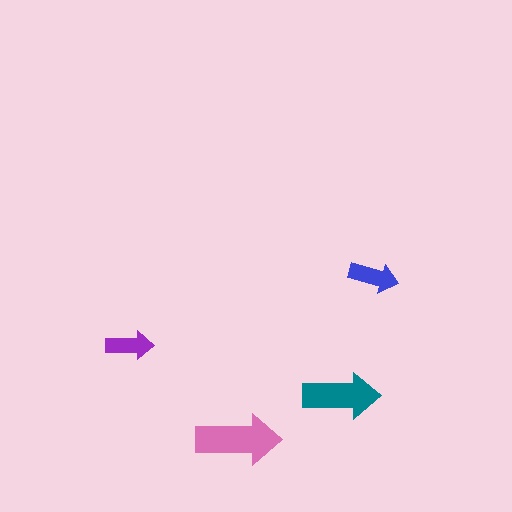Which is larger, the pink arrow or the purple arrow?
The pink one.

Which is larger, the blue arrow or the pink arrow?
The pink one.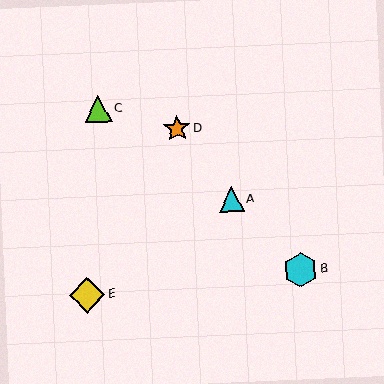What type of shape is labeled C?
Shape C is a lime triangle.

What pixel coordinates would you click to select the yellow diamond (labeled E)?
Click at (87, 295) to select the yellow diamond E.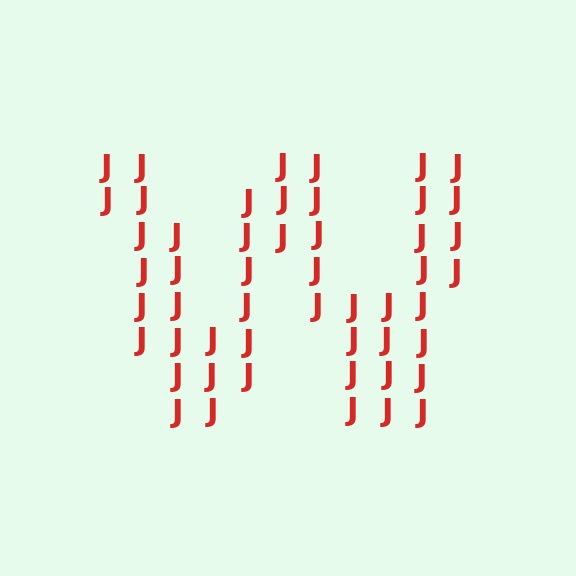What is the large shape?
The large shape is the letter W.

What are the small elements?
The small elements are letter J's.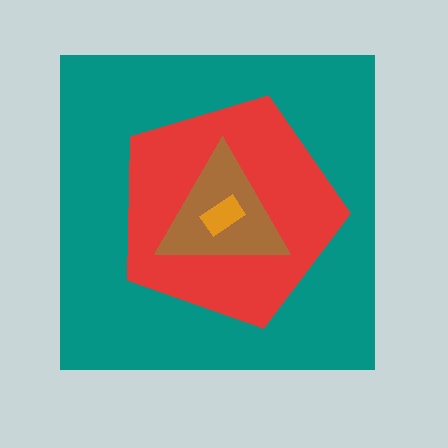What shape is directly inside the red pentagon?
The brown triangle.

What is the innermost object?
The orange rectangle.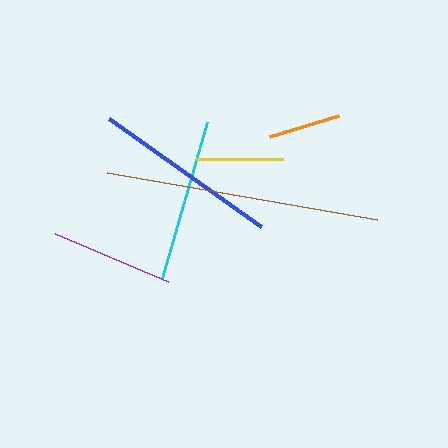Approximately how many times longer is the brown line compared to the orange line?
The brown line is approximately 3.8 times the length of the orange line.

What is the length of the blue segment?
The blue segment is approximately 186 pixels long.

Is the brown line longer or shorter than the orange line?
The brown line is longer than the orange line.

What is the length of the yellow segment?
The yellow segment is approximately 88 pixels long.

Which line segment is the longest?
The brown line is the longest at approximately 274 pixels.